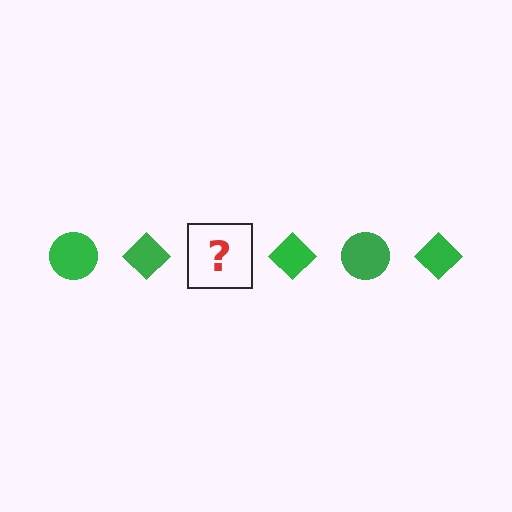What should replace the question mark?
The question mark should be replaced with a green circle.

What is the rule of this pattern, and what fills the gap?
The rule is that the pattern cycles through circle, diamond shapes in green. The gap should be filled with a green circle.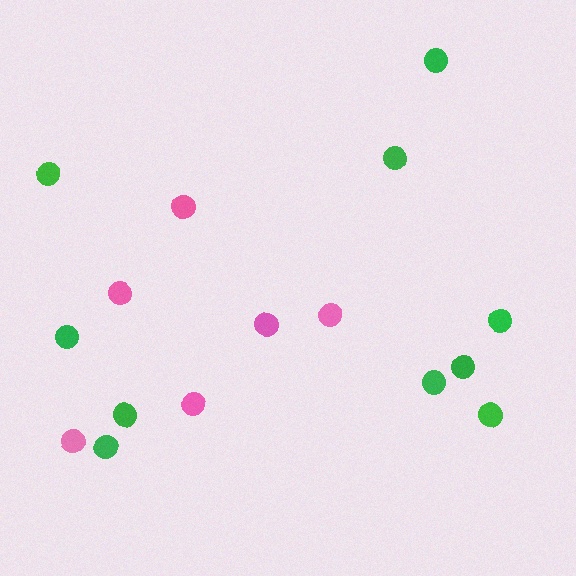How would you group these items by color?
There are 2 groups: one group of pink circles (6) and one group of green circles (10).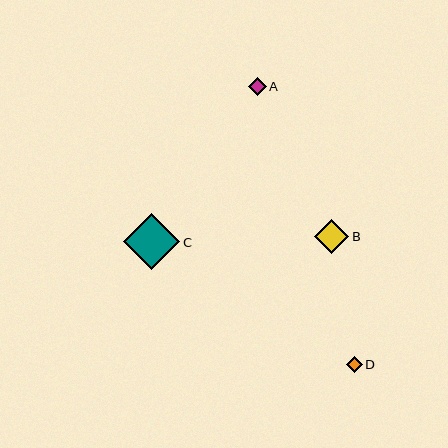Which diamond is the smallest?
Diamond D is the smallest with a size of approximately 16 pixels.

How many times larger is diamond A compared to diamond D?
Diamond A is approximately 1.2 times the size of diamond D.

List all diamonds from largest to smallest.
From largest to smallest: C, B, A, D.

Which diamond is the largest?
Diamond C is the largest with a size of approximately 56 pixels.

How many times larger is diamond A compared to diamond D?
Diamond A is approximately 1.2 times the size of diamond D.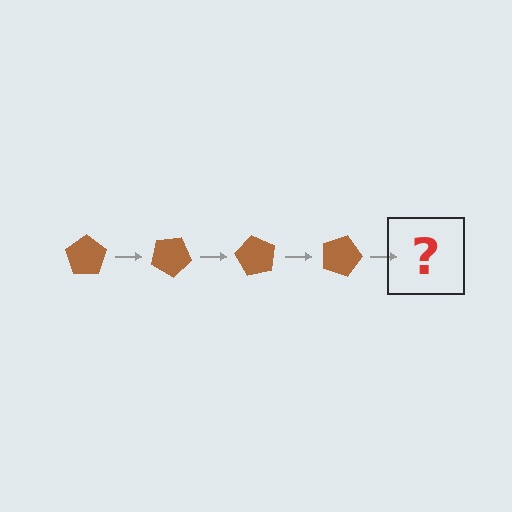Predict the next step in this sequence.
The next step is a brown pentagon rotated 120 degrees.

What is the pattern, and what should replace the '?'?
The pattern is that the pentagon rotates 30 degrees each step. The '?' should be a brown pentagon rotated 120 degrees.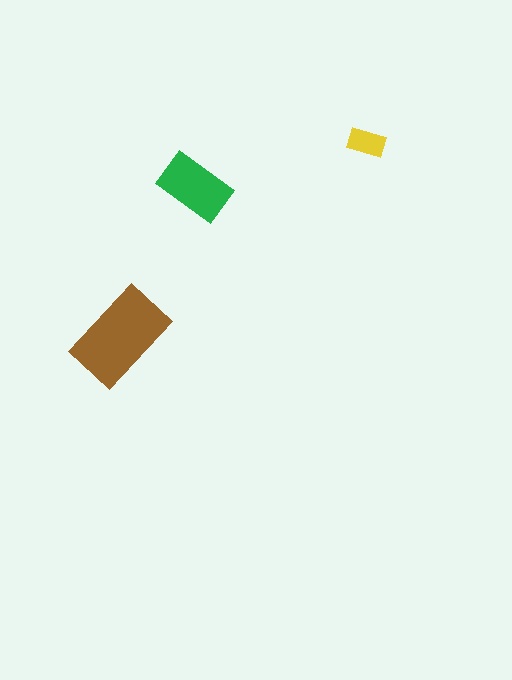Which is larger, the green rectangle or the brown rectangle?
The brown one.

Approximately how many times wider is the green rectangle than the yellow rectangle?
About 2 times wider.